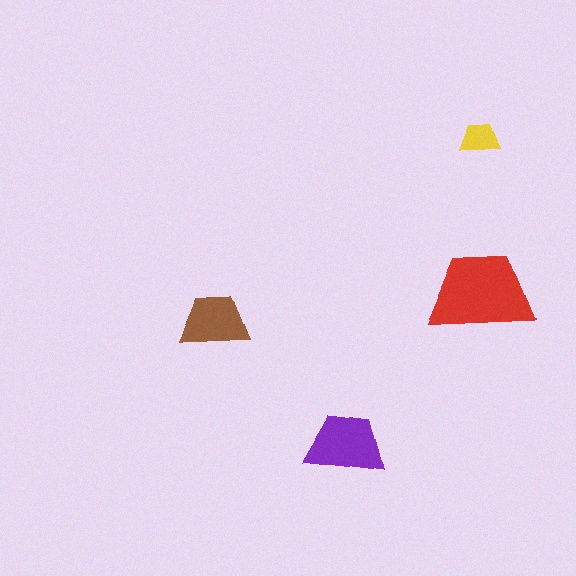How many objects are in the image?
There are 4 objects in the image.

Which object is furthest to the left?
The brown trapezoid is leftmost.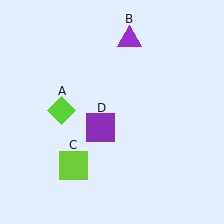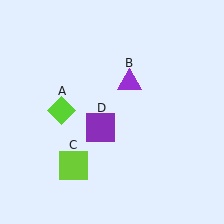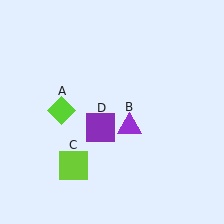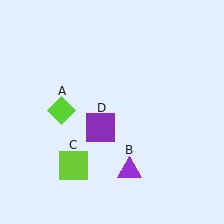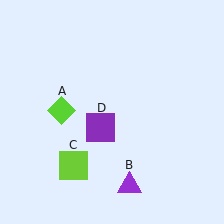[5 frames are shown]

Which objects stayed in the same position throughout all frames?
Lime diamond (object A) and lime square (object C) and purple square (object D) remained stationary.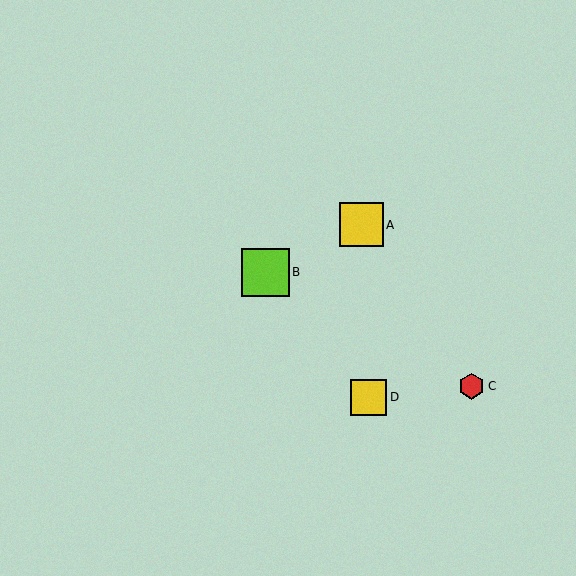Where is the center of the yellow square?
The center of the yellow square is at (369, 397).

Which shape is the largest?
The lime square (labeled B) is the largest.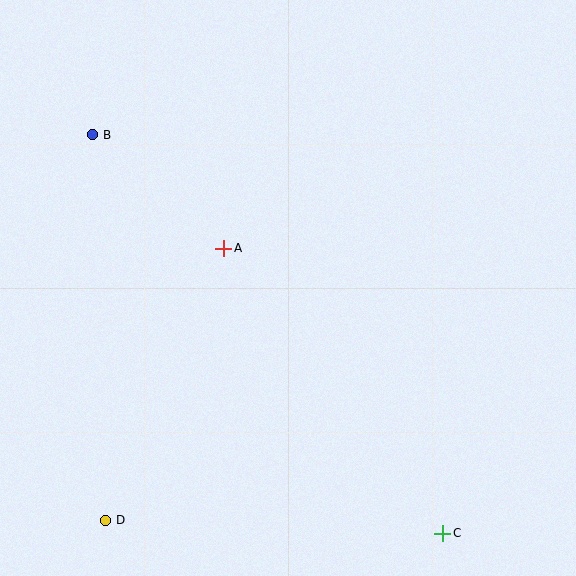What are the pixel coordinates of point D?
Point D is at (106, 520).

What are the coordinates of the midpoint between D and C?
The midpoint between D and C is at (274, 527).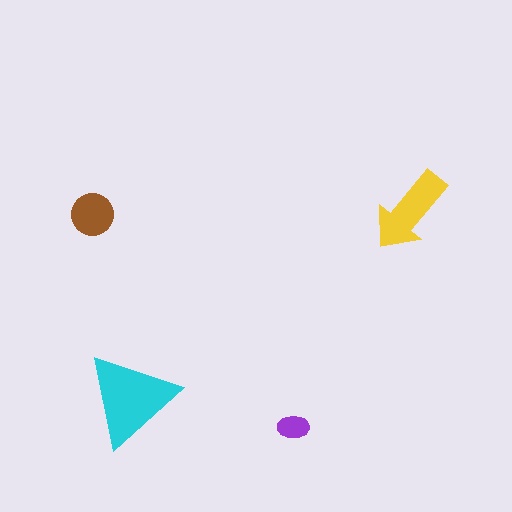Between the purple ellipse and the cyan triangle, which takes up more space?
The cyan triangle.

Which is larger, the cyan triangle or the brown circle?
The cyan triangle.